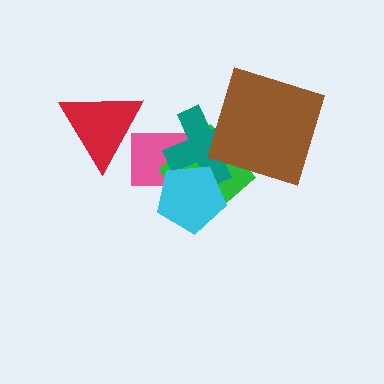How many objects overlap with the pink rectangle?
4 objects overlap with the pink rectangle.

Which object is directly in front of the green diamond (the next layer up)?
The teal cross is directly in front of the green diamond.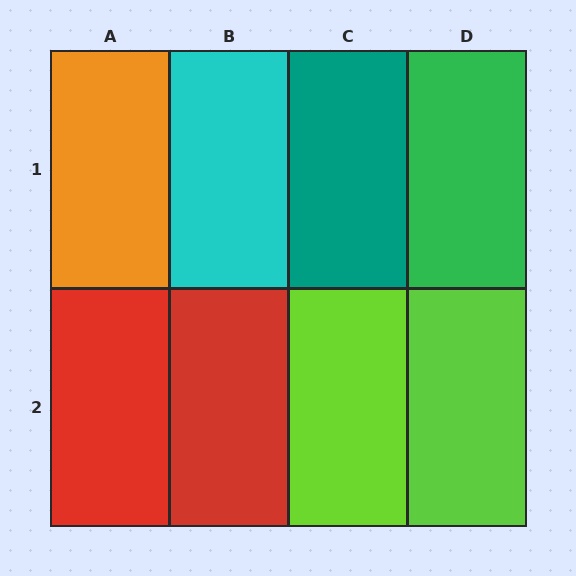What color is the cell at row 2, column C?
Lime.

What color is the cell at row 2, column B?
Red.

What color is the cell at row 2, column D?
Lime.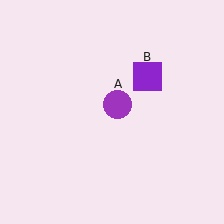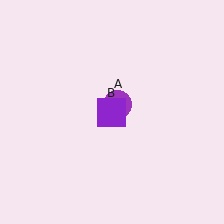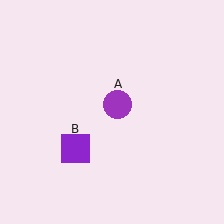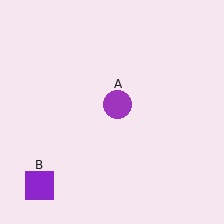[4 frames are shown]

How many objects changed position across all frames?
1 object changed position: purple square (object B).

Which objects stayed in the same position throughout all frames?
Purple circle (object A) remained stationary.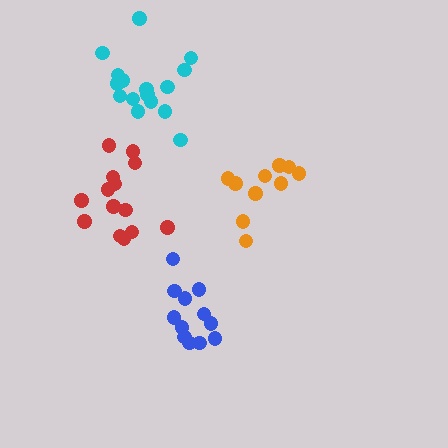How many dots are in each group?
Group 1: 10 dots, Group 2: 16 dots, Group 3: 14 dots, Group 4: 12 dots (52 total).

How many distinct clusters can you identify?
There are 4 distinct clusters.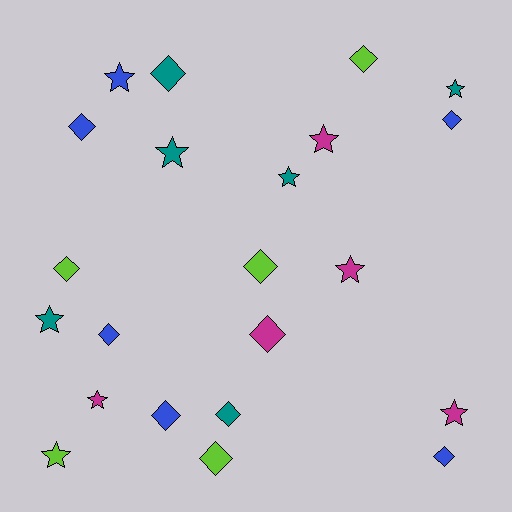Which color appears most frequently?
Teal, with 6 objects.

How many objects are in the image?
There are 22 objects.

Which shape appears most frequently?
Diamond, with 12 objects.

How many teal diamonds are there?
There are 2 teal diamonds.